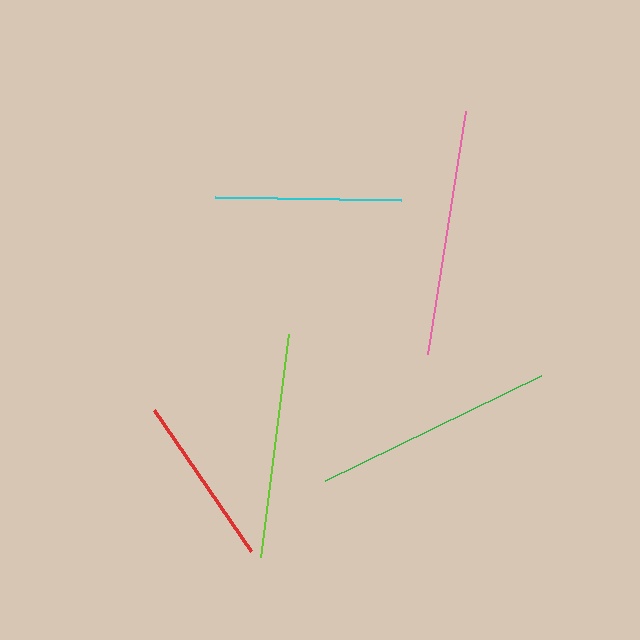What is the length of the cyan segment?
The cyan segment is approximately 186 pixels long.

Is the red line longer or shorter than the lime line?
The lime line is longer than the red line.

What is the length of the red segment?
The red segment is approximately 170 pixels long.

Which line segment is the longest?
The pink line is the longest at approximately 245 pixels.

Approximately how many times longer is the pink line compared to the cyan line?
The pink line is approximately 1.3 times the length of the cyan line.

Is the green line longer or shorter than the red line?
The green line is longer than the red line.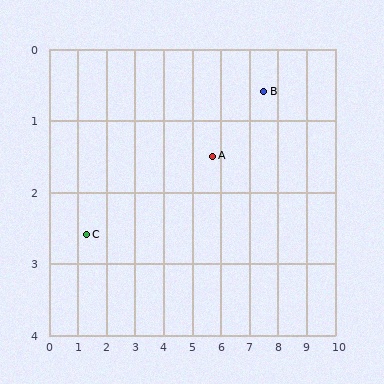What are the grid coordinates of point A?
Point A is at approximately (5.7, 1.5).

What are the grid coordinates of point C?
Point C is at approximately (1.3, 2.6).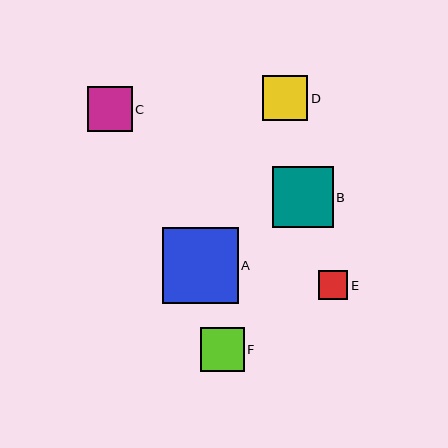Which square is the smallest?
Square E is the smallest with a size of approximately 29 pixels.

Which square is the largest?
Square A is the largest with a size of approximately 76 pixels.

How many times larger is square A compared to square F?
Square A is approximately 1.7 times the size of square F.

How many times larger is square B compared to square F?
Square B is approximately 1.4 times the size of square F.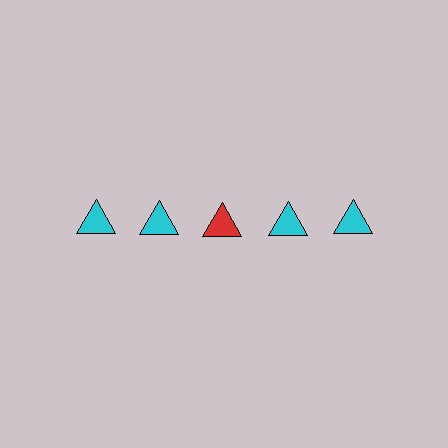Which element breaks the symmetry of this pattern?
The red triangle in the top row, center column breaks the symmetry. All other shapes are cyan triangles.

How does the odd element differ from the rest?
It has a different color: red instead of cyan.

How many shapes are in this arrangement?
There are 5 shapes arranged in a grid pattern.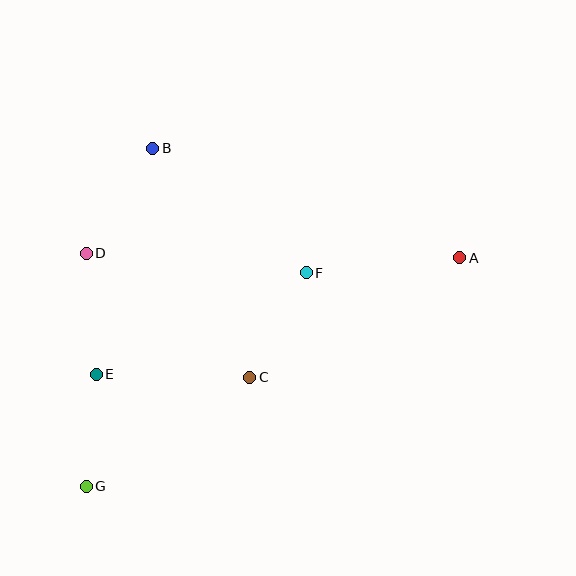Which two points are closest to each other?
Points E and G are closest to each other.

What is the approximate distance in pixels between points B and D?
The distance between B and D is approximately 124 pixels.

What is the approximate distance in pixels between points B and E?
The distance between B and E is approximately 233 pixels.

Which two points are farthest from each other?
Points A and G are farthest from each other.